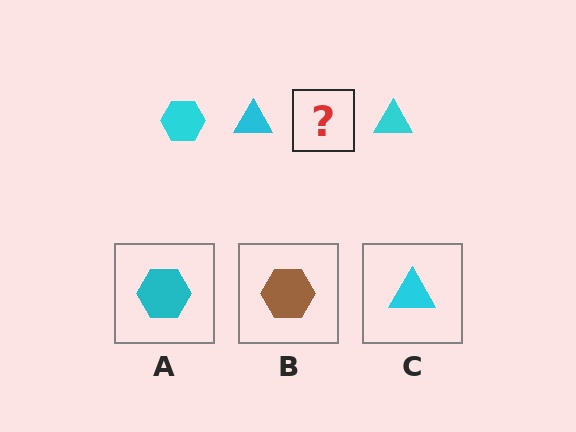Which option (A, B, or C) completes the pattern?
A.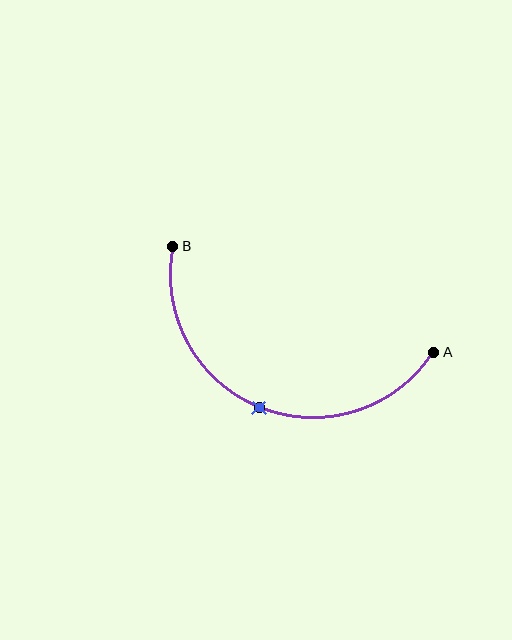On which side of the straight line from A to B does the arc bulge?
The arc bulges below the straight line connecting A and B.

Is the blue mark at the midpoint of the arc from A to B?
Yes. The blue mark lies on the arc at equal arc-length from both A and B — it is the arc midpoint.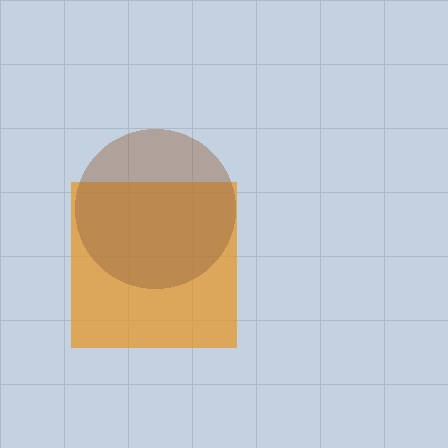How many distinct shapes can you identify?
There are 2 distinct shapes: an orange square, a brown circle.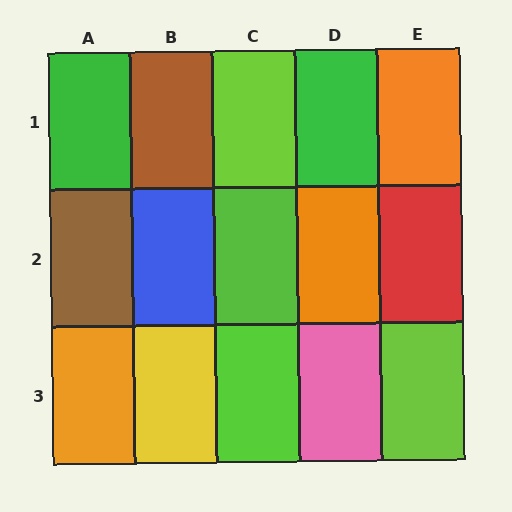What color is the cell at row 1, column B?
Brown.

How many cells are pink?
1 cell is pink.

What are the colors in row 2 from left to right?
Brown, blue, lime, orange, red.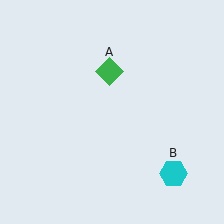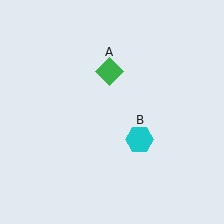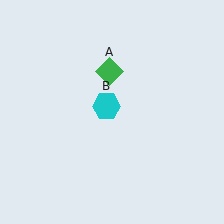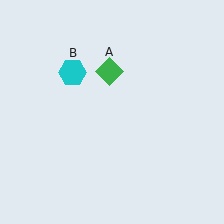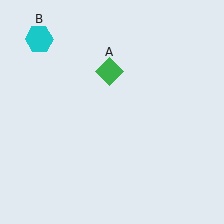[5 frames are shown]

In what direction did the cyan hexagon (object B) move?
The cyan hexagon (object B) moved up and to the left.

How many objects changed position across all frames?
1 object changed position: cyan hexagon (object B).